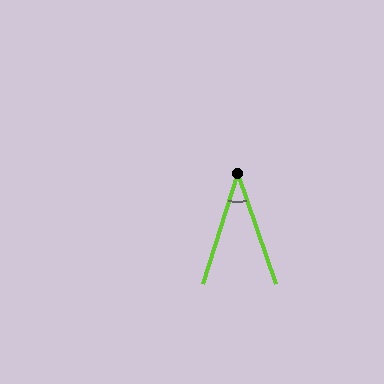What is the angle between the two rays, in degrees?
Approximately 37 degrees.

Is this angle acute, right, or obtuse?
It is acute.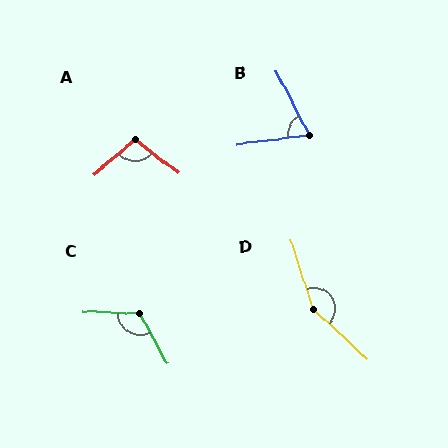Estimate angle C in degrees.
Approximately 122 degrees.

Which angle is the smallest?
B, at approximately 70 degrees.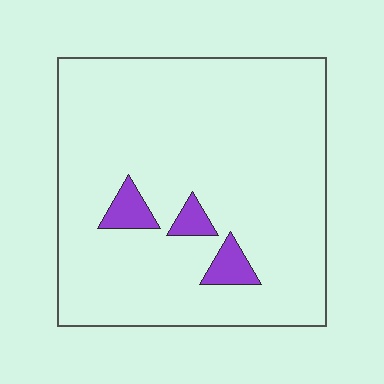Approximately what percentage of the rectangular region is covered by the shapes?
Approximately 5%.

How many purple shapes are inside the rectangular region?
3.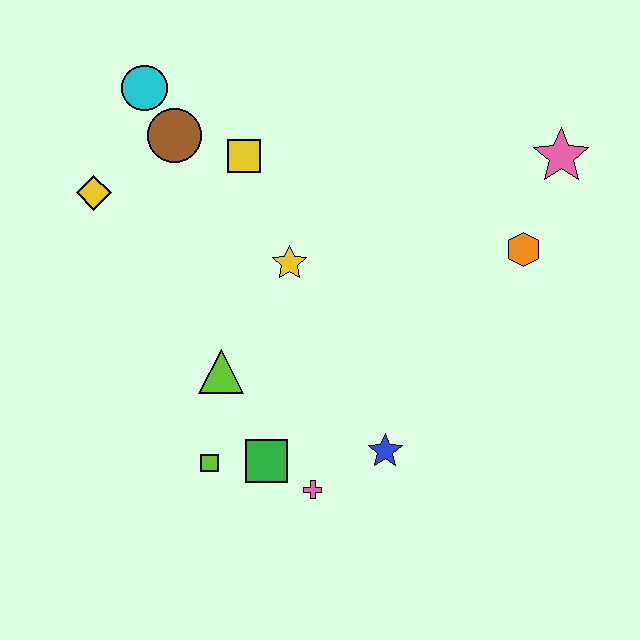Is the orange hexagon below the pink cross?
No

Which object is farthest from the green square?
The pink star is farthest from the green square.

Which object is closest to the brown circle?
The cyan circle is closest to the brown circle.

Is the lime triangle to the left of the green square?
Yes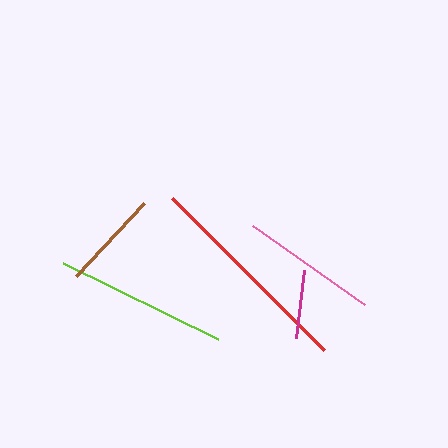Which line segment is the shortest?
The magenta line is the shortest at approximately 68 pixels.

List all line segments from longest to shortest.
From longest to shortest: red, lime, pink, brown, magenta.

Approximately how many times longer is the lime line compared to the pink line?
The lime line is approximately 1.3 times the length of the pink line.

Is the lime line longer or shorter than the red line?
The red line is longer than the lime line.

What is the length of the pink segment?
The pink segment is approximately 137 pixels long.